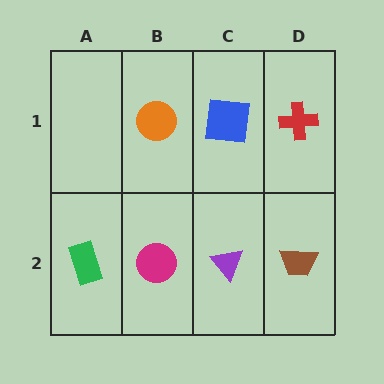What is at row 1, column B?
An orange circle.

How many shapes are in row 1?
3 shapes.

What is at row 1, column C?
A blue square.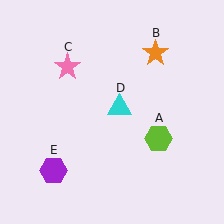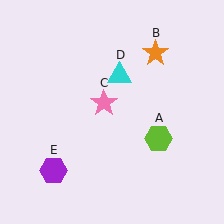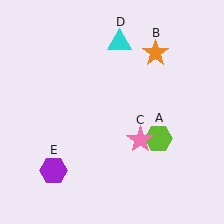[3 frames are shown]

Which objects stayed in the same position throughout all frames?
Lime hexagon (object A) and orange star (object B) and purple hexagon (object E) remained stationary.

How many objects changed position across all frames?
2 objects changed position: pink star (object C), cyan triangle (object D).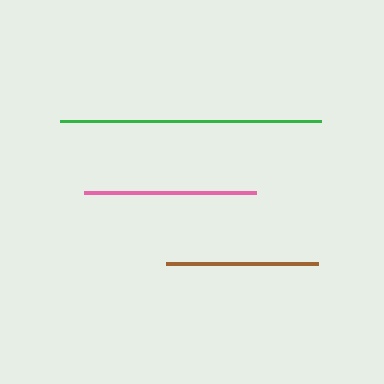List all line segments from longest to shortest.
From longest to shortest: green, pink, brown.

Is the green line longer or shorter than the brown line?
The green line is longer than the brown line.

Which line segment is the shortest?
The brown line is the shortest at approximately 152 pixels.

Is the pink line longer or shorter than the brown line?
The pink line is longer than the brown line.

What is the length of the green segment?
The green segment is approximately 261 pixels long.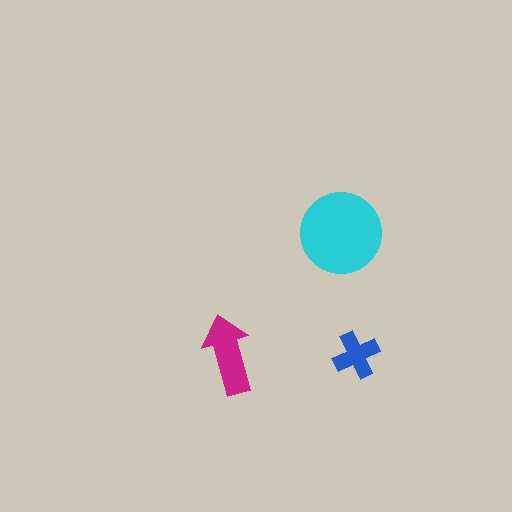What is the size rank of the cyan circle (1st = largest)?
1st.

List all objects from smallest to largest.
The blue cross, the magenta arrow, the cyan circle.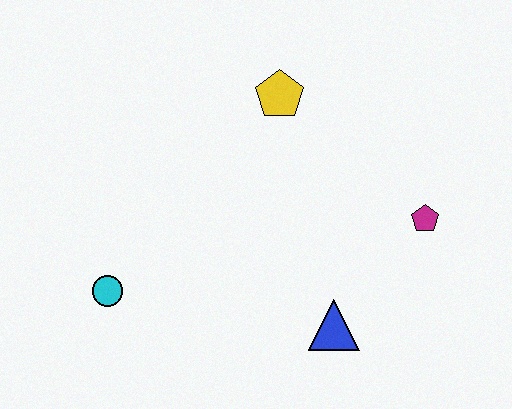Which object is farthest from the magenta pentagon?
The cyan circle is farthest from the magenta pentagon.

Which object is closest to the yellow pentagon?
The magenta pentagon is closest to the yellow pentagon.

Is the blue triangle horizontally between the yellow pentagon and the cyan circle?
No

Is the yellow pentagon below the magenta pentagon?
No